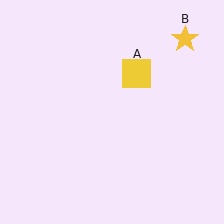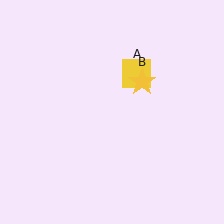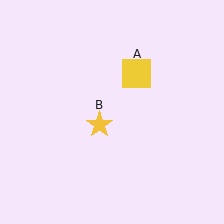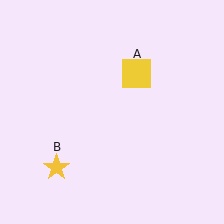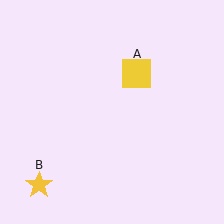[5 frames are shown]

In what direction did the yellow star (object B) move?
The yellow star (object B) moved down and to the left.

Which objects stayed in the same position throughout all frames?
Yellow square (object A) remained stationary.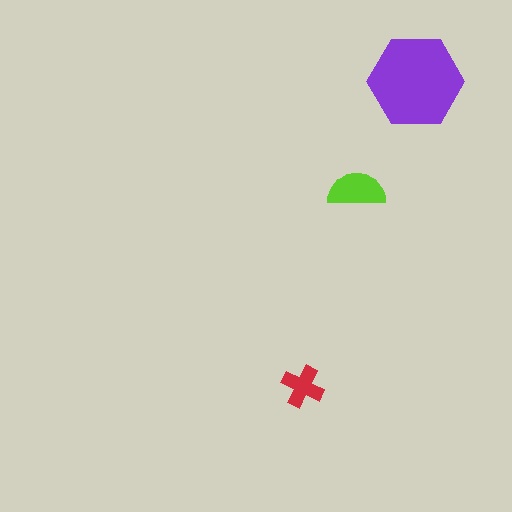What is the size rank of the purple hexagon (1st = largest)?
1st.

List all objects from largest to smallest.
The purple hexagon, the lime semicircle, the red cross.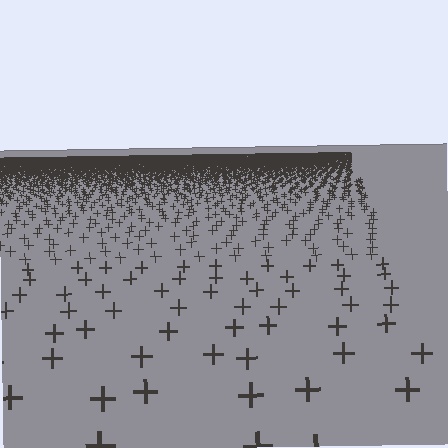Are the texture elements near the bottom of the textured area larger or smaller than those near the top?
Larger. Near the bottom, elements are closer to the viewer and appear at a bigger on-screen size.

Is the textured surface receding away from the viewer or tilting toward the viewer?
The surface is receding away from the viewer. Texture elements get smaller and denser toward the top.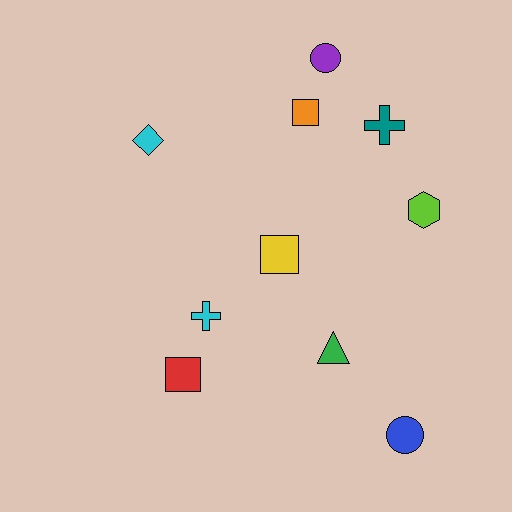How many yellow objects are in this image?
There is 1 yellow object.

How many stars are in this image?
There are no stars.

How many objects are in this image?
There are 10 objects.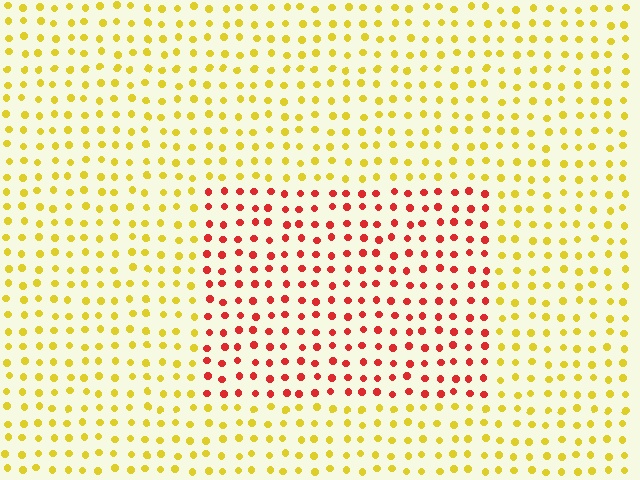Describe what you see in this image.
The image is filled with small yellow elements in a uniform arrangement. A rectangle-shaped region is visible where the elements are tinted to a slightly different hue, forming a subtle color boundary.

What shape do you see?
I see a rectangle.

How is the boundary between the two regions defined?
The boundary is defined purely by a slight shift in hue (about 57 degrees). Spacing, size, and orientation are identical on both sides.